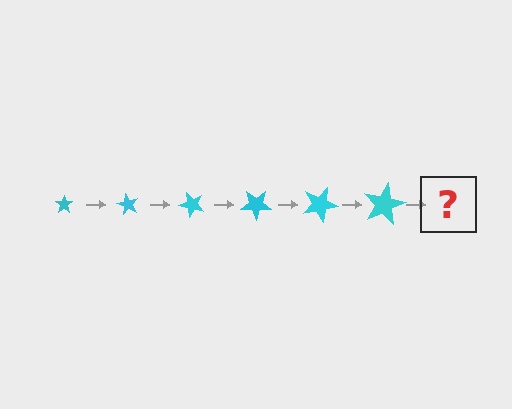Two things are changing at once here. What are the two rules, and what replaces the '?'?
The two rules are that the star grows larger each step and it rotates 60 degrees each step. The '?' should be a star, larger than the previous one and rotated 360 degrees from the start.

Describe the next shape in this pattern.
It should be a star, larger than the previous one and rotated 360 degrees from the start.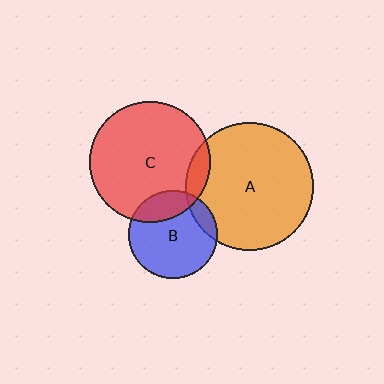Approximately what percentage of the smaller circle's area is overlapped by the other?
Approximately 10%.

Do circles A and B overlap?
Yes.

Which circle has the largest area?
Circle A (orange).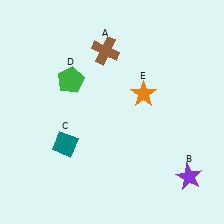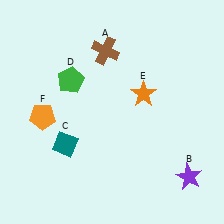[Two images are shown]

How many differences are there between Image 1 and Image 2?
There is 1 difference between the two images.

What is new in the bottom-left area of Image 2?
An orange pentagon (F) was added in the bottom-left area of Image 2.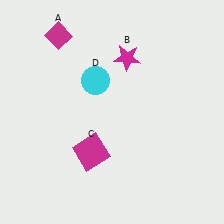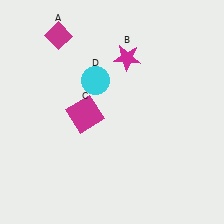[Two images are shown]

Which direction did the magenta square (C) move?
The magenta square (C) moved up.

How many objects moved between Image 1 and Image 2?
1 object moved between the two images.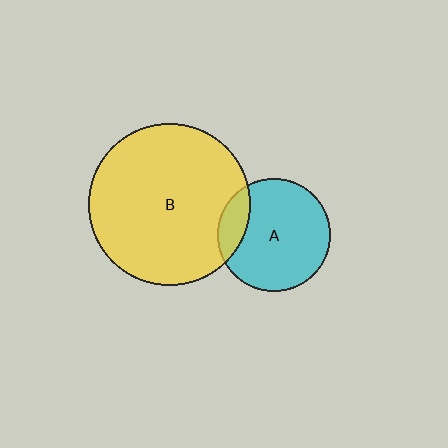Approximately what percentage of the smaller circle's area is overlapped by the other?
Approximately 15%.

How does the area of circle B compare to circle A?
Approximately 2.0 times.